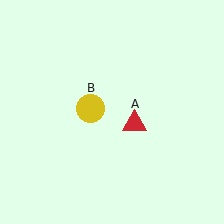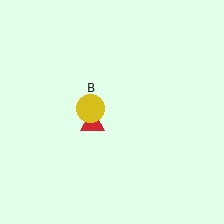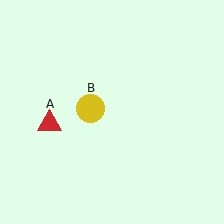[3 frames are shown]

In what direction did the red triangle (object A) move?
The red triangle (object A) moved left.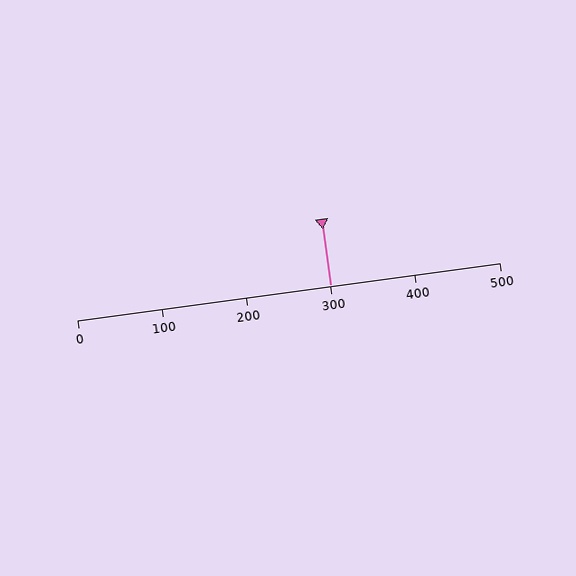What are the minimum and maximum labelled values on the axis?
The axis runs from 0 to 500.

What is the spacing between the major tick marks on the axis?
The major ticks are spaced 100 apart.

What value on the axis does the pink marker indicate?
The marker indicates approximately 300.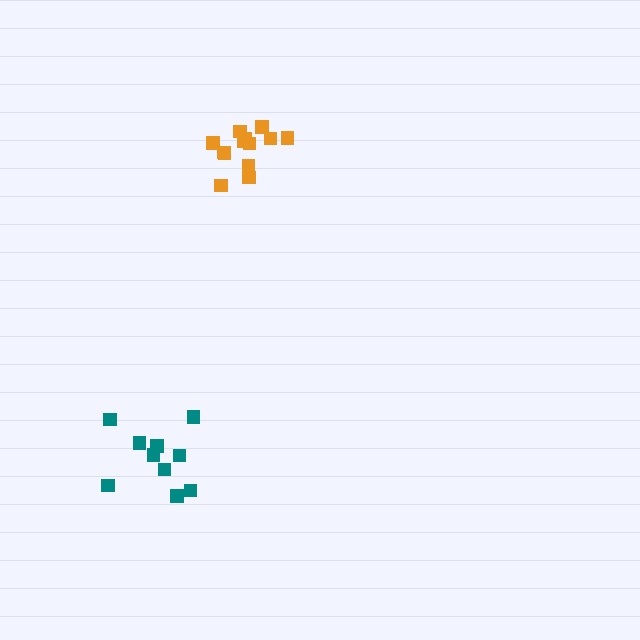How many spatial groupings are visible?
There are 2 spatial groupings.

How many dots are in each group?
Group 1: 13 dots, Group 2: 10 dots (23 total).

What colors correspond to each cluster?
The clusters are colored: orange, teal.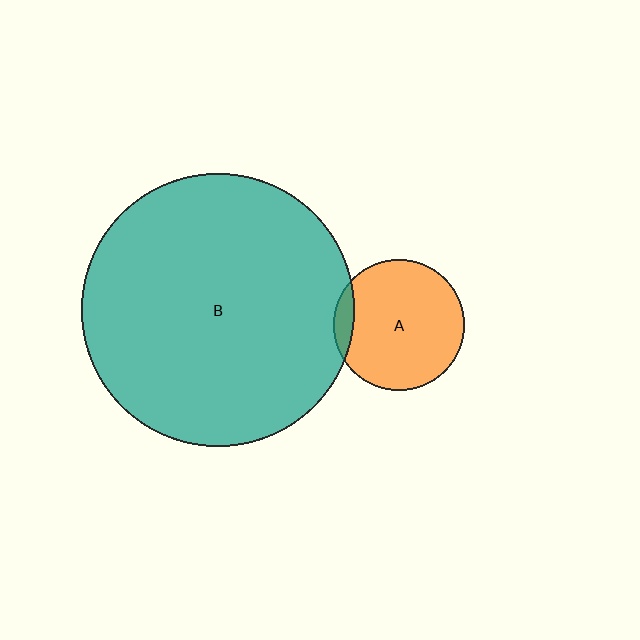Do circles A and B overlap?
Yes.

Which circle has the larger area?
Circle B (teal).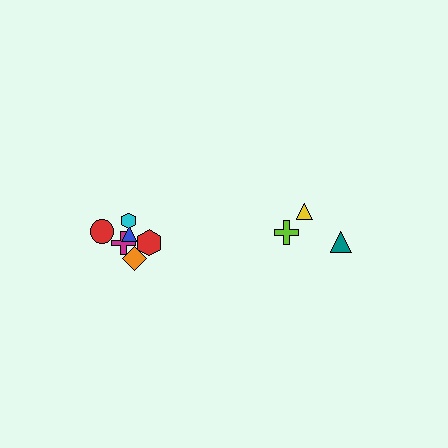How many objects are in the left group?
There are 6 objects.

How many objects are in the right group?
There are 3 objects.